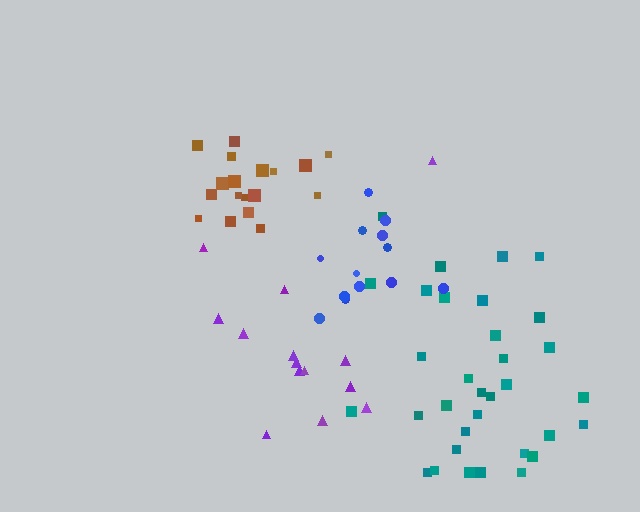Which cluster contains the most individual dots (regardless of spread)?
Teal (33).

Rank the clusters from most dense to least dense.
brown, blue, teal, purple.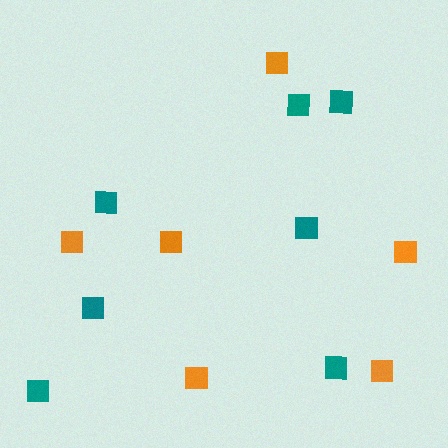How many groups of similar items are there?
There are 2 groups: one group of teal squares (7) and one group of orange squares (6).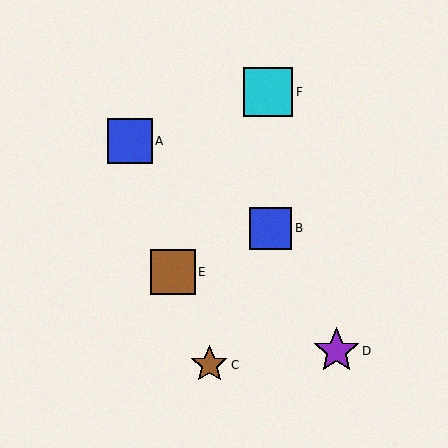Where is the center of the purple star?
The center of the purple star is at (336, 351).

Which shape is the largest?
The cyan square (labeled F) is the largest.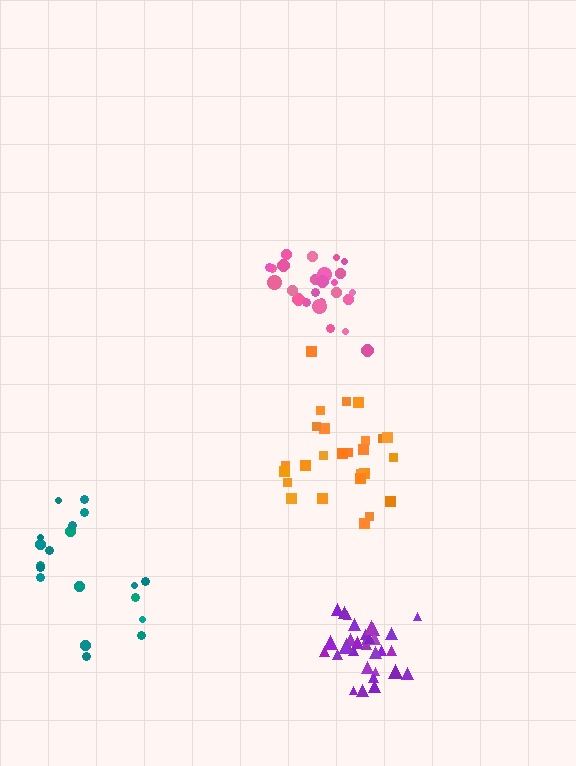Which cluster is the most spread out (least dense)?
Teal.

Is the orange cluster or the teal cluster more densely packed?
Orange.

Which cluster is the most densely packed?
Purple.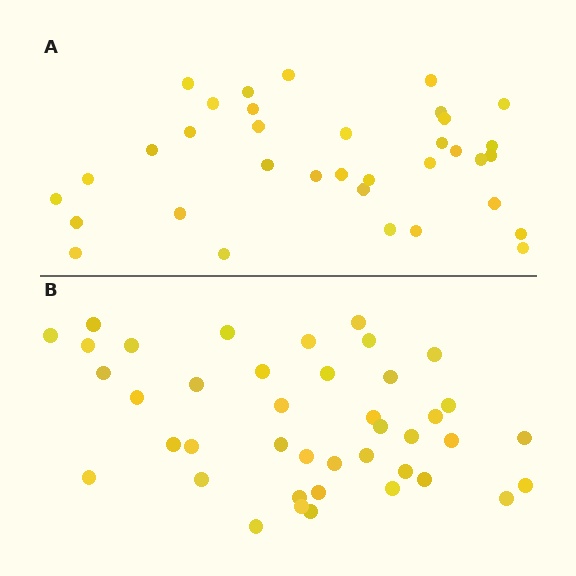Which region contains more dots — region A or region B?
Region B (the bottom region) has more dots.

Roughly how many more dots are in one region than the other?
Region B has about 6 more dots than region A.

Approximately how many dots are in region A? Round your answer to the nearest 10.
About 40 dots. (The exact count is 35, which rounds to 40.)